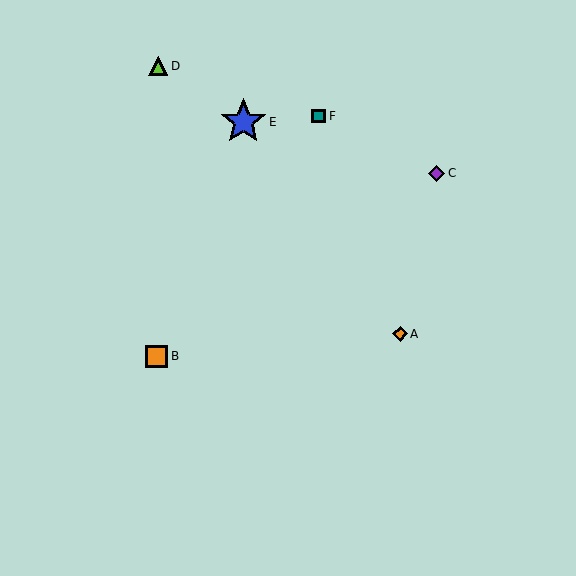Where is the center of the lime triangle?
The center of the lime triangle is at (158, 66).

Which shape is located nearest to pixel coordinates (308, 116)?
The teal square (labeled F) at (319, 116) is nearest to that location.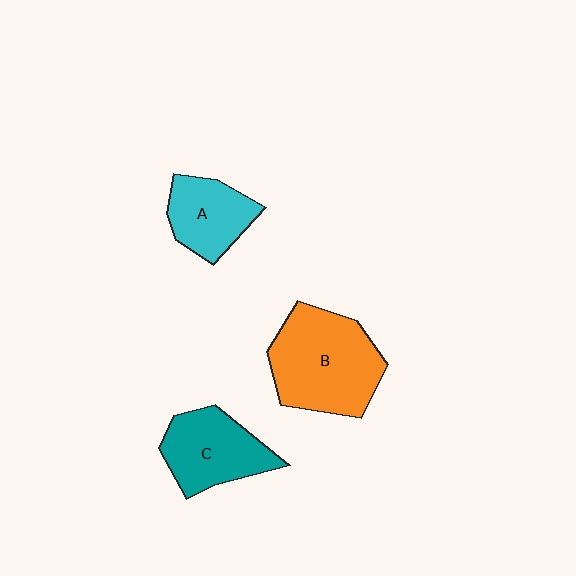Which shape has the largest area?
Shape B (orange).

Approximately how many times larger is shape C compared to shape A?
Approximately 1.2 times.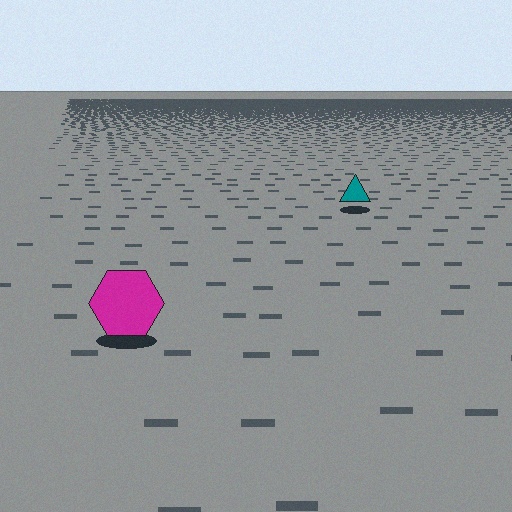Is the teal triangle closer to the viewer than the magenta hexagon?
No. The magenta hexagon is closer — you can tell from the texture gradient: the ground texture is coarser near it.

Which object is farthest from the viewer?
The teal triangle is farthest from the viewer. It appears smaller and the ground texture around it is denser.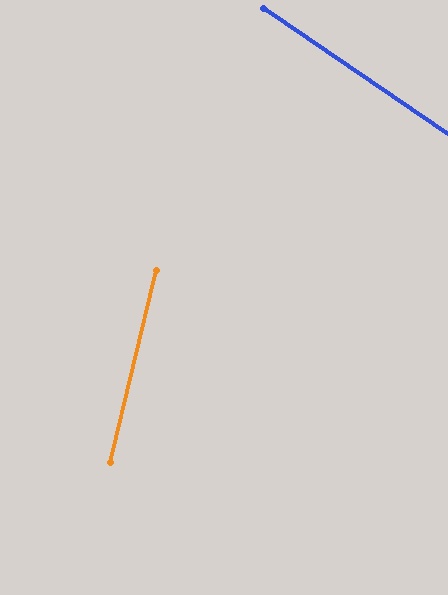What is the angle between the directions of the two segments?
Approximately 69 degrees.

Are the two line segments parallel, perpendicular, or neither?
Neither parallel nor perpendicular — they differ by about 69°.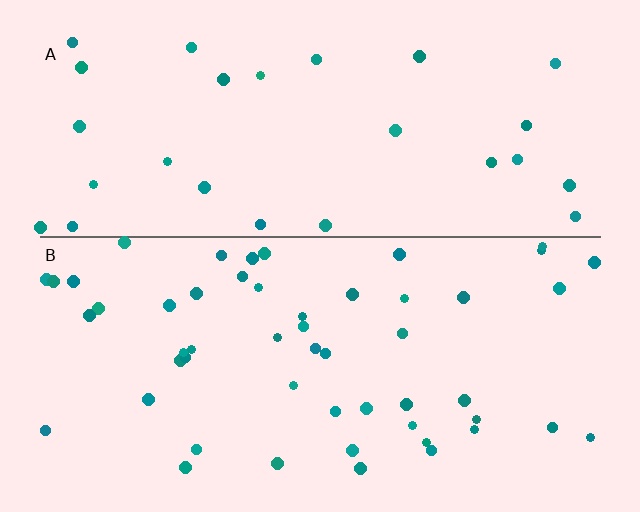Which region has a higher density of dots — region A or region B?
B (the bottom).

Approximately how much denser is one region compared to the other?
Approximately 1.9× — region B over region A.